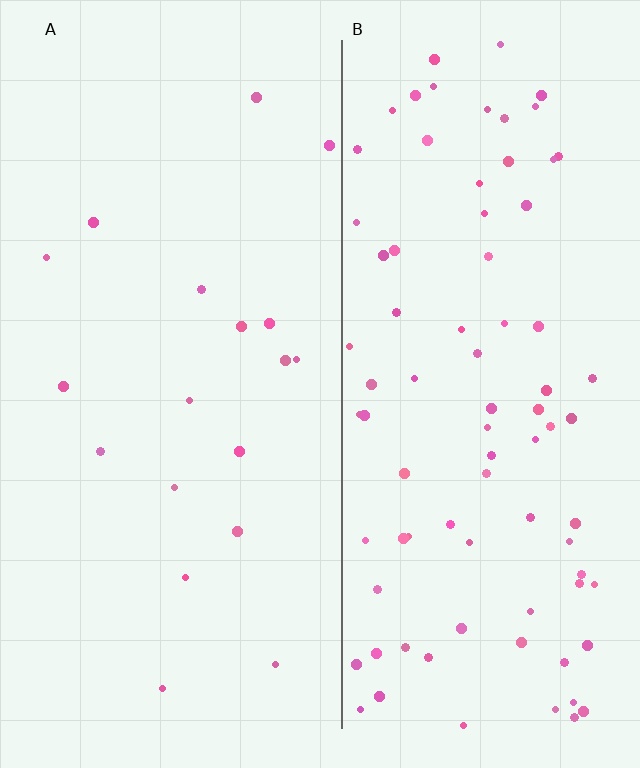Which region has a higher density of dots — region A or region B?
B (the right).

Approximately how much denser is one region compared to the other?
Approximately 4.6× — region B over region A.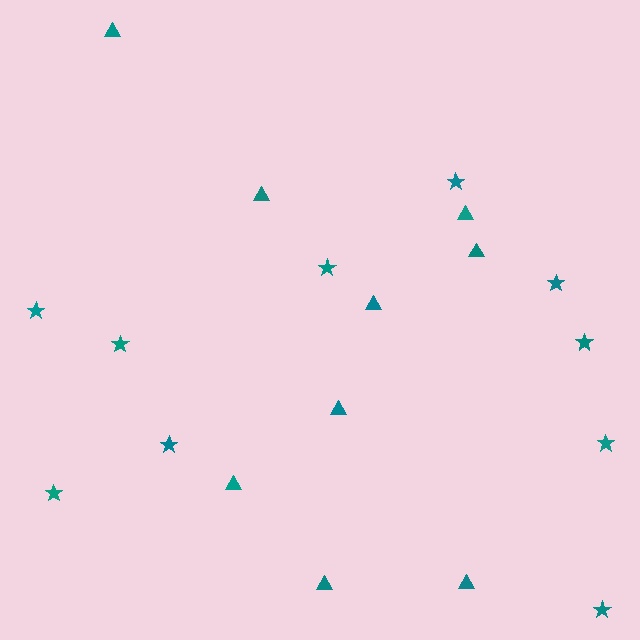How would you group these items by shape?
There are 2 groups: one group of triangles (9) and one group of stars (10).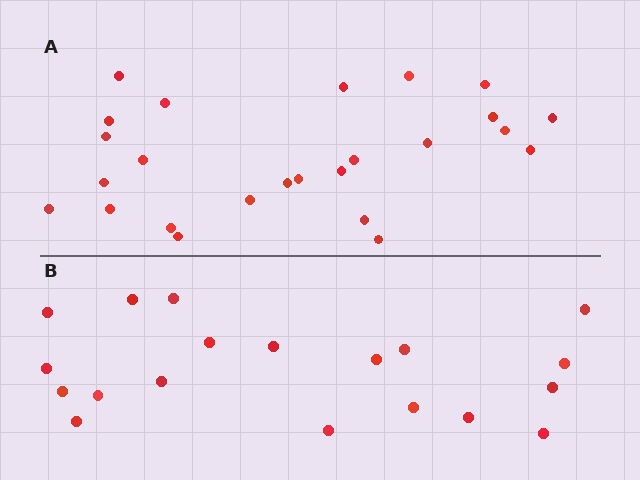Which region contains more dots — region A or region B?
Region A (the top region) has more dots.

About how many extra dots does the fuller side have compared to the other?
Region A has about 6 more dots than region B.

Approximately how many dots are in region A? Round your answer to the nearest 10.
About 20 dots. (The exact count is 25, which rounds to 20.)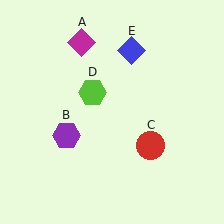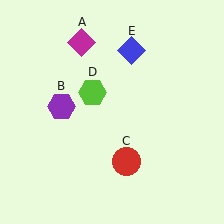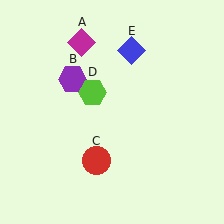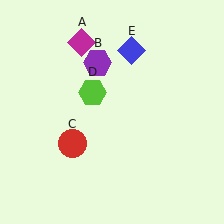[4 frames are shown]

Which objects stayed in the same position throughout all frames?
Magenta diamond (object A) and lime hexagon (object D) and blue diamond (object E) remained stationary.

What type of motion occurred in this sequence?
The purple hexagon (object B), red circle (object C) rotated clockwise around the center of the scene.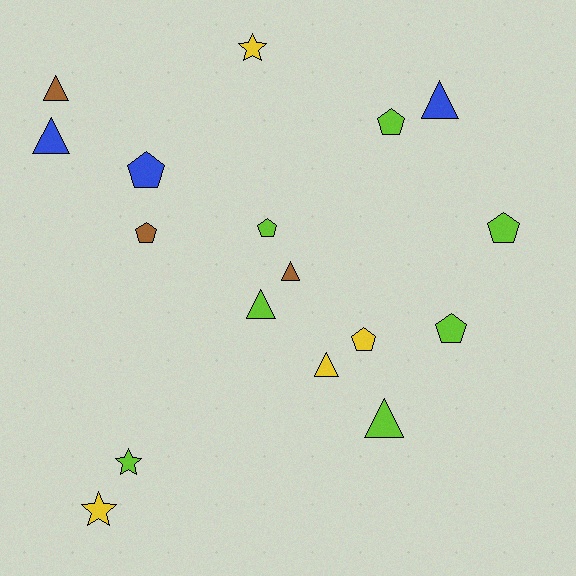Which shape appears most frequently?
Triangle, with 7 objects.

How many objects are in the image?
There are 17 objects.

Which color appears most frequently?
Lime, with 7 objects.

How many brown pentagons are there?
There is 1 brown pentagon.